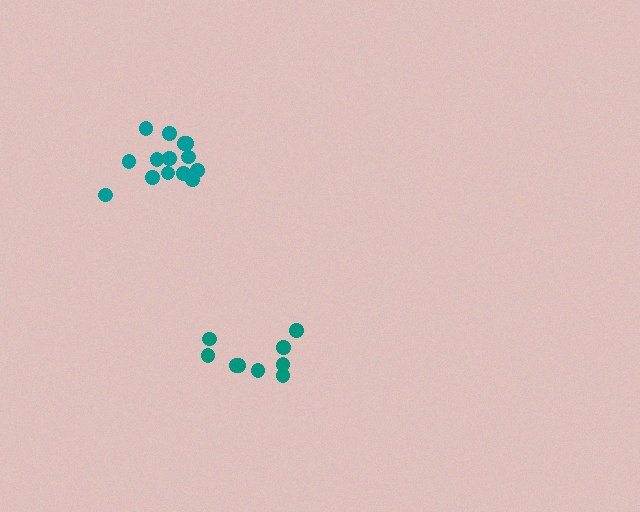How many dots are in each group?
Group 1: 14 dots, Group 2: 9 dots (23 total).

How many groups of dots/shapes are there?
There are 2 groups.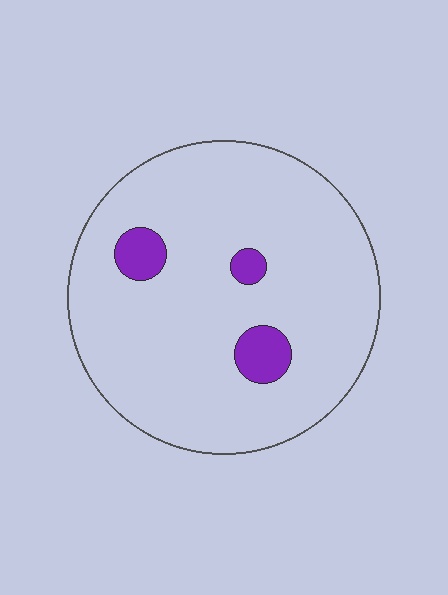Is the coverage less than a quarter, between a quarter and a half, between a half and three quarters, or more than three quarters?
Less than a quarter.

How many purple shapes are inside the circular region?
3.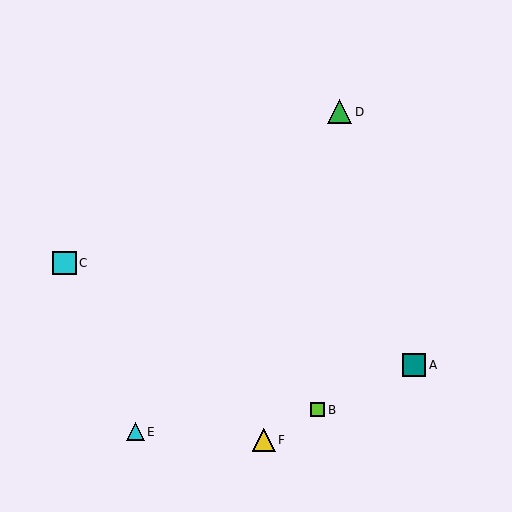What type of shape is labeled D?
Shape D is a green triangle.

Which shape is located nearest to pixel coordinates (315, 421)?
The lime square (labeled B) at (318, 410) is nearest to that location.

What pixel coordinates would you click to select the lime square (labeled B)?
Click at (318, 410) to select the lime square B.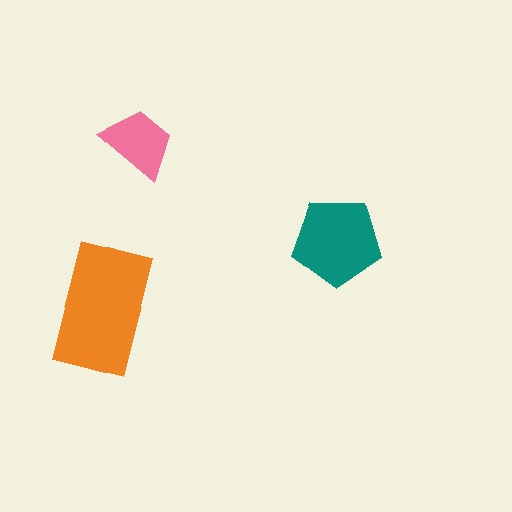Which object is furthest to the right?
The teal pentagon is rightmost.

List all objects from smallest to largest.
The pink trapezoid, the teal pentagon, the orange rectangle.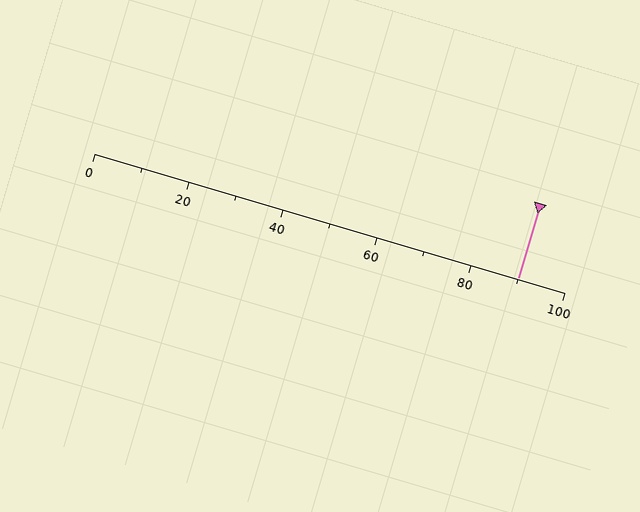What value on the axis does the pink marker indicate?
The marker indicates approximately 90.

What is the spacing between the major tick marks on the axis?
The major ticks are spaced 20 apart.